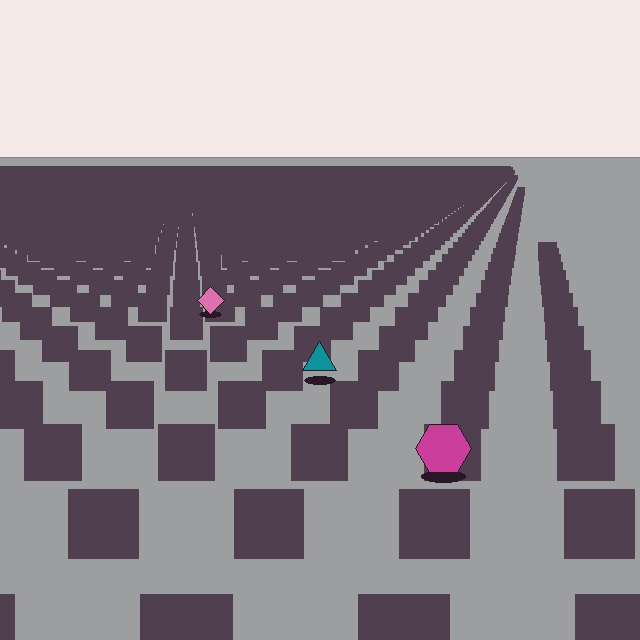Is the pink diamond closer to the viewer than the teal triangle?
No. The teal triangle is closer — you can tell from the texture gradient: the ground texture is coarser near it.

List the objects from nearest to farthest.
From nearest to farthest: the magenta hexagon, the teal triangle, the pink diamond.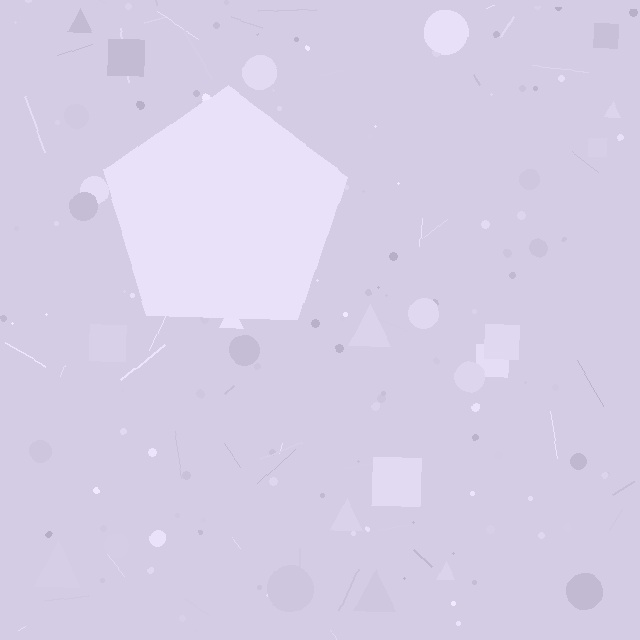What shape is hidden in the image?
A pentagon is hidden in the image.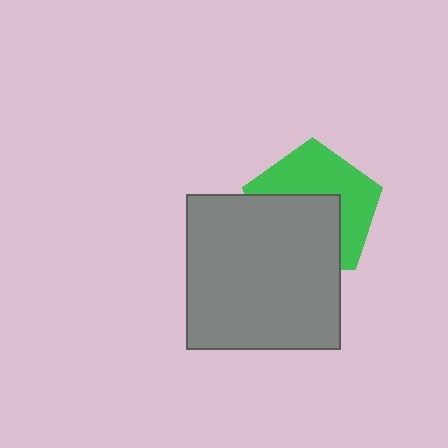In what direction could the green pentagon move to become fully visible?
The green pentagon could move up. That would shift it out from behind the gray square entirely.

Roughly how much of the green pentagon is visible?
About half of it is visible (roughly 50%).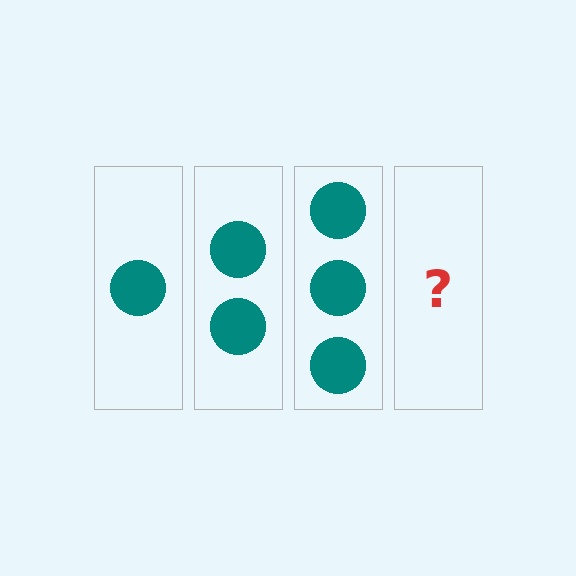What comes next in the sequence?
The next element should be 4 circles.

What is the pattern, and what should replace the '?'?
The pattern is that each step adds one more circle. The '?' should be 4 circles.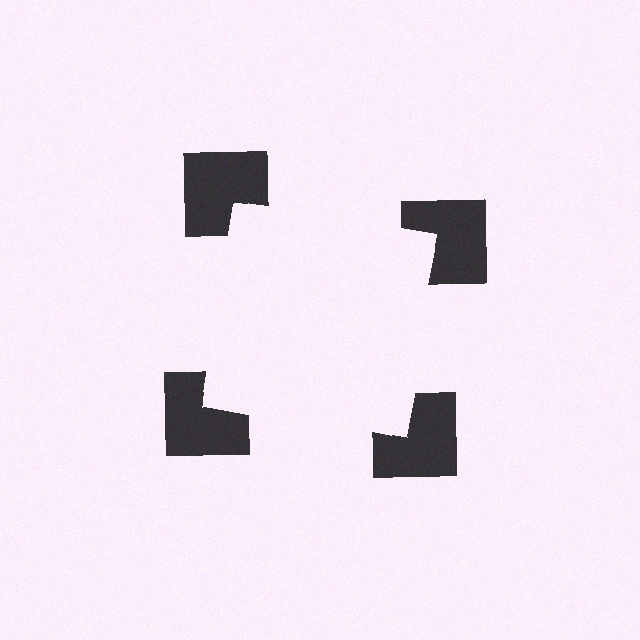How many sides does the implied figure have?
4 sides.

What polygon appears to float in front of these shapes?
An illusory square — its edges are inferred from the aligned wedge cuts in the notched squares, not physically drawn.